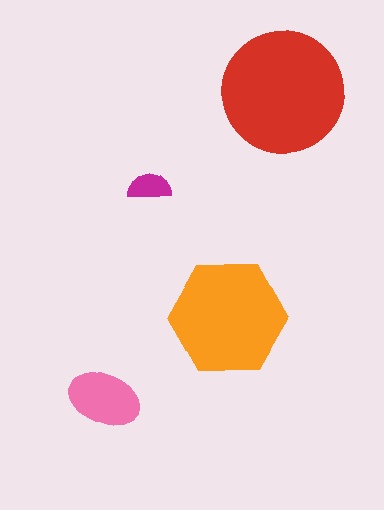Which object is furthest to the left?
The pink ellipse is leftmost.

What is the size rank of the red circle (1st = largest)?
1st.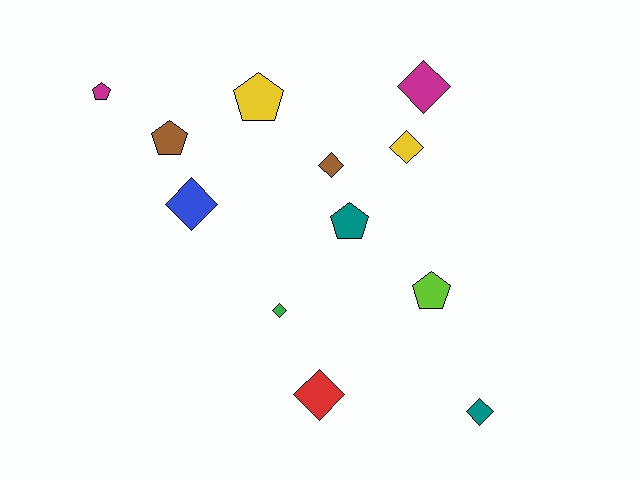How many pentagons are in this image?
There are 5 pentagons.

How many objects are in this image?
There are 12 objects.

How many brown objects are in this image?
There are 2 brown objects.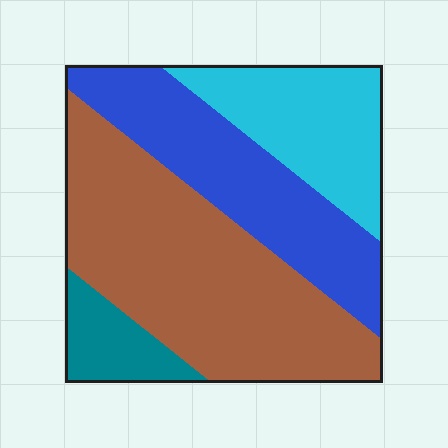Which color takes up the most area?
Brown, at roughly 45%.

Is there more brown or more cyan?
Brown.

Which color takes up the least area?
Teal, at roughly 10%.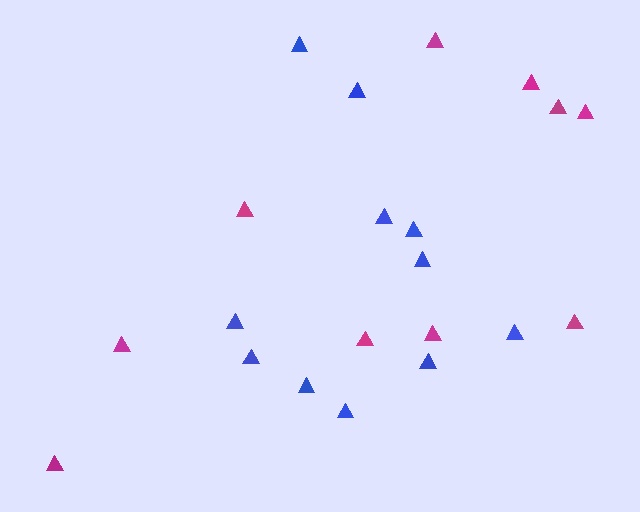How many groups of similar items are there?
There are 2 groups: one group of magenta triangles (10) and one group of blue triangles (11).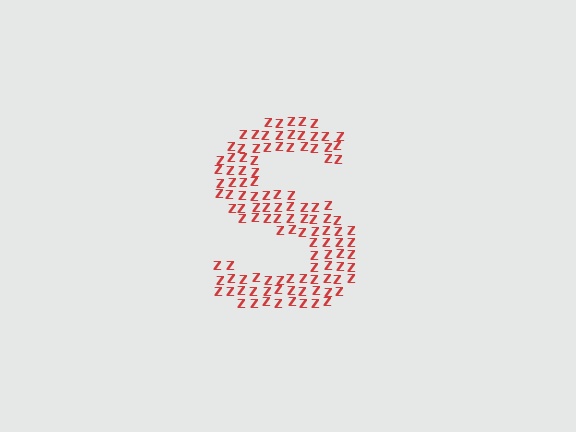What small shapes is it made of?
It is made of small letter Z's.